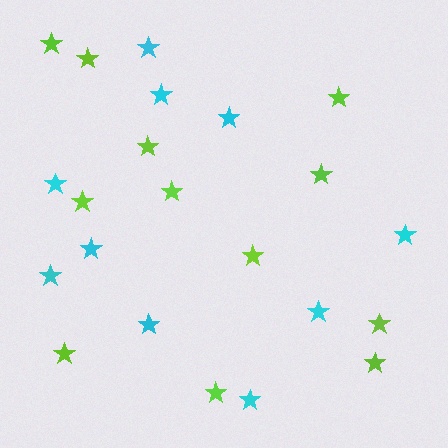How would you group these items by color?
There are 2 groups: one group of lime stars (12) and one group of cyan stars (10).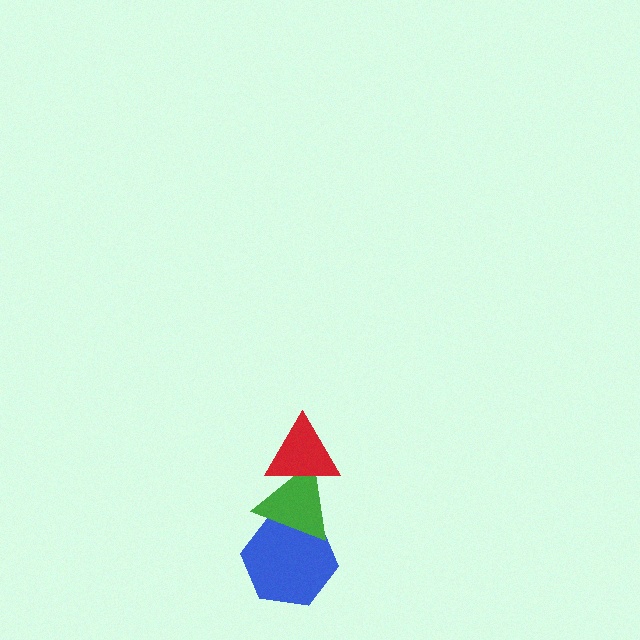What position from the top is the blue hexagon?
The blue hexagon is 3rd from the top.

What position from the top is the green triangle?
The green triangle is 2nd from the top.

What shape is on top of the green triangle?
The red triangle is on top of the green triangle.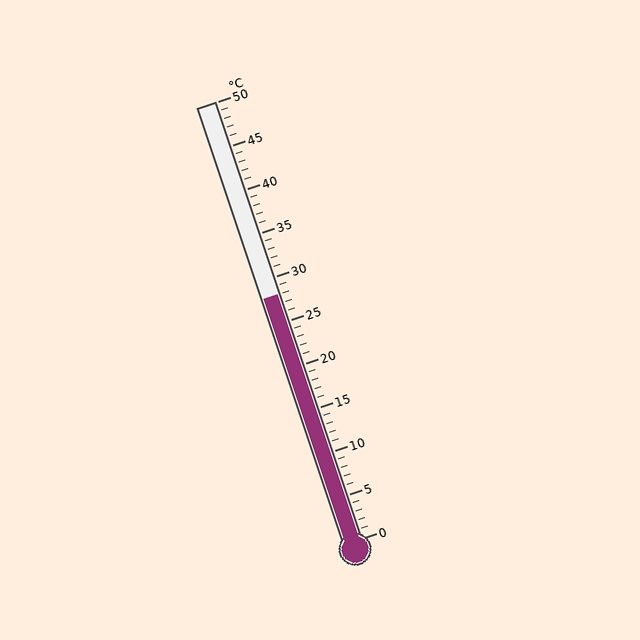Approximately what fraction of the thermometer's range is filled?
The thermometer is filled to approximately 55% of its range.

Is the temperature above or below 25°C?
The temperature is above 25°C.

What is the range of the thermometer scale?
The thermometer scale ranges from 0°C to 50°C.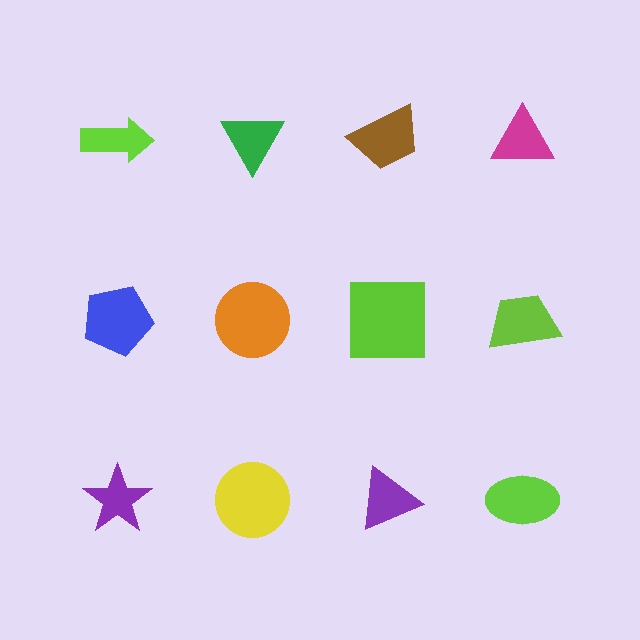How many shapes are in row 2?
4 shapes.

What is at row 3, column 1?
A purple star.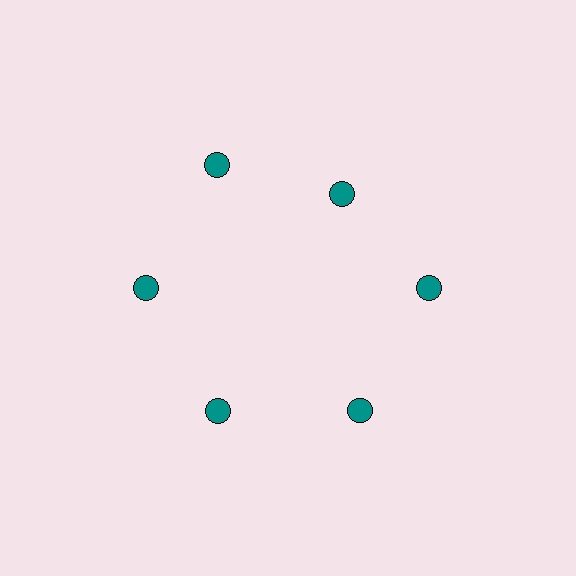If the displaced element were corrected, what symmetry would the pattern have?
It would have 6-fold rotational symmetry — the pattern would map onto itself every 60 degrees.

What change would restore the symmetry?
The symmetry would be restored by moving it outward, back onto the ring so that all 6 circles sit at equal angles and equal distance from the center.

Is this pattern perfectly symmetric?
No. The 6 teal circles are arranged in a ring, but one element near the 1 o'clock position is pulled inward toward the center, breaking the 6-fold rotational symmetry.